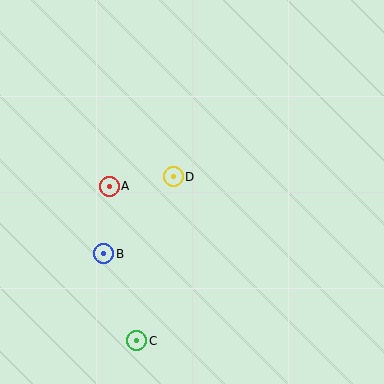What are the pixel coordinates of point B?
Point B is at (104, 254).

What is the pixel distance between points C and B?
The distance between C and B is 93 pixels.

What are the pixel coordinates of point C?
Point C is at (137, 341).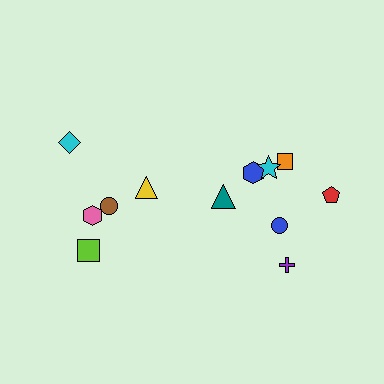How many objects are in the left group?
There are 5 objects.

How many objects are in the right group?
There are 7 objects.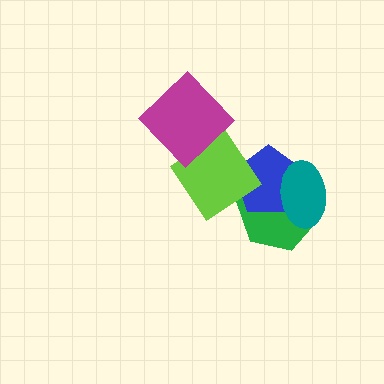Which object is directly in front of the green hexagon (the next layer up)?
The blue pentagon is directly in front of the green hexagon.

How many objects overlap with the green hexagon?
3 objects overlap with the green hexagon.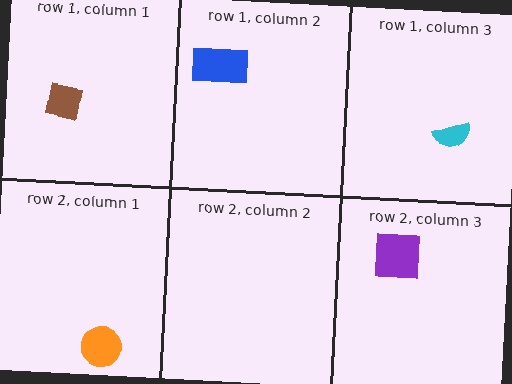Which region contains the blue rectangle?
The row 1, column 2 region.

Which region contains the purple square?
The row 2, column 3 region.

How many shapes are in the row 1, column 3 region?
1.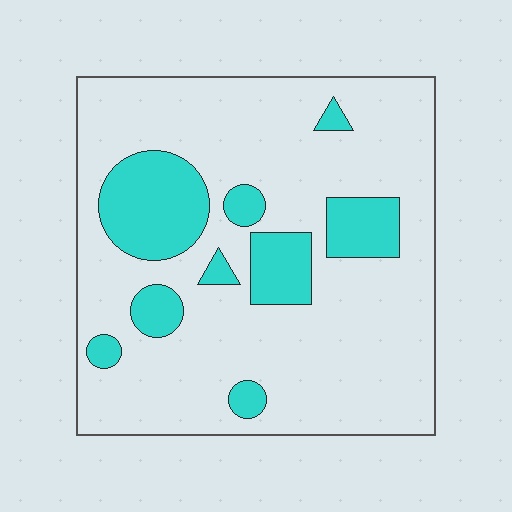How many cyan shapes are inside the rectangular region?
9.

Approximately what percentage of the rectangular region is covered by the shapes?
Approximately 20%.